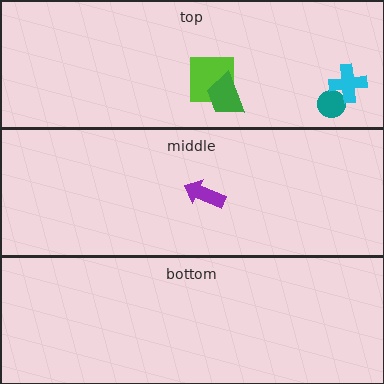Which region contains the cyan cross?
The top region.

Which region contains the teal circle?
The top region.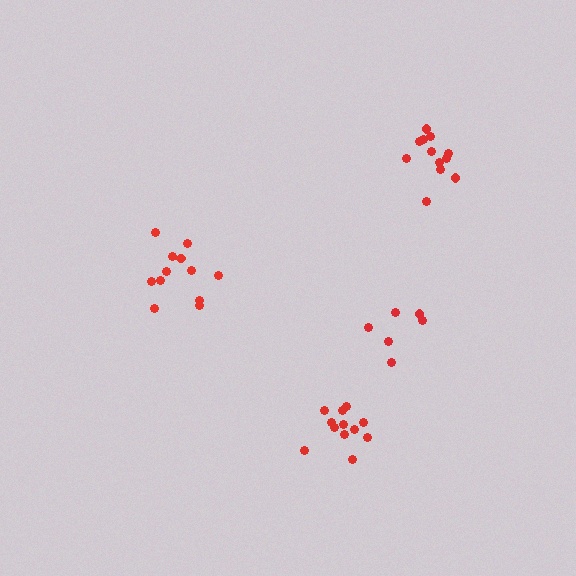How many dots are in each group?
Group 1: 12 dots, Group 2: 12 dots, Group 3: 12 dots, Group 4: 6 dots (42 total).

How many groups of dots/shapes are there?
There are 4 groups.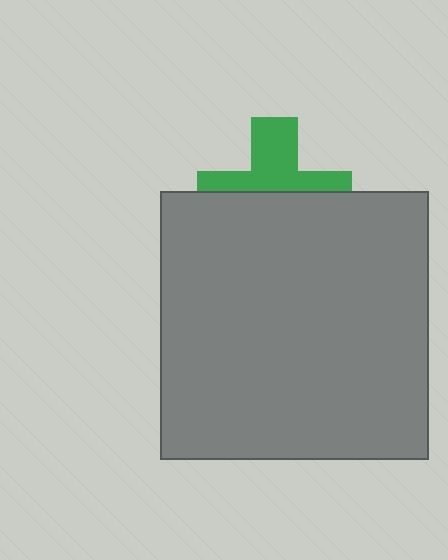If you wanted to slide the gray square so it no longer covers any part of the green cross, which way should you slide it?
Slide it down — that is the most direct way to separate the two shapes.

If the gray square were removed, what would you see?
You would see the complete green cross.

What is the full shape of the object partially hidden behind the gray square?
The partially hidden object is a green cross.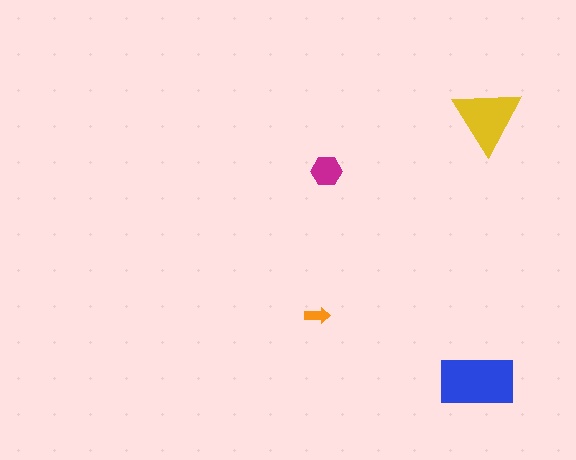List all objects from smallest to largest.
The orange arrow, the magenta hexagon, the yellow triangle, the blue rectangle.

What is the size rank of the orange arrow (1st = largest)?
4th.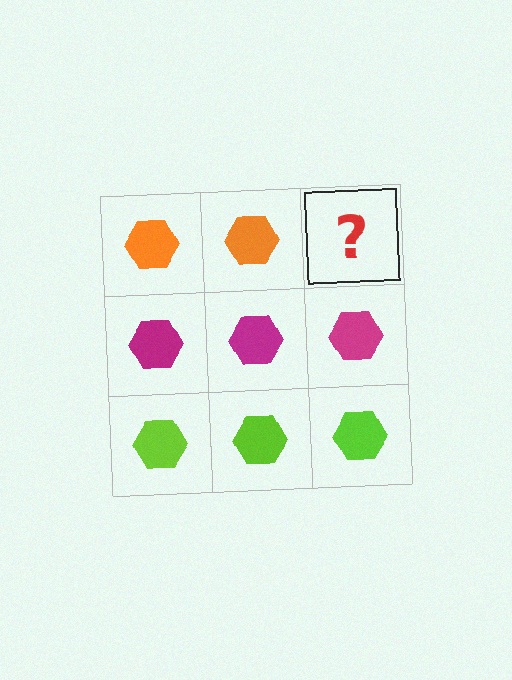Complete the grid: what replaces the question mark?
The question mark should be replaced with an orange hexagon.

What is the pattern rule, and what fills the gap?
The rule is that each row has a consistent color. The gap should be filled with an orange hexagon.